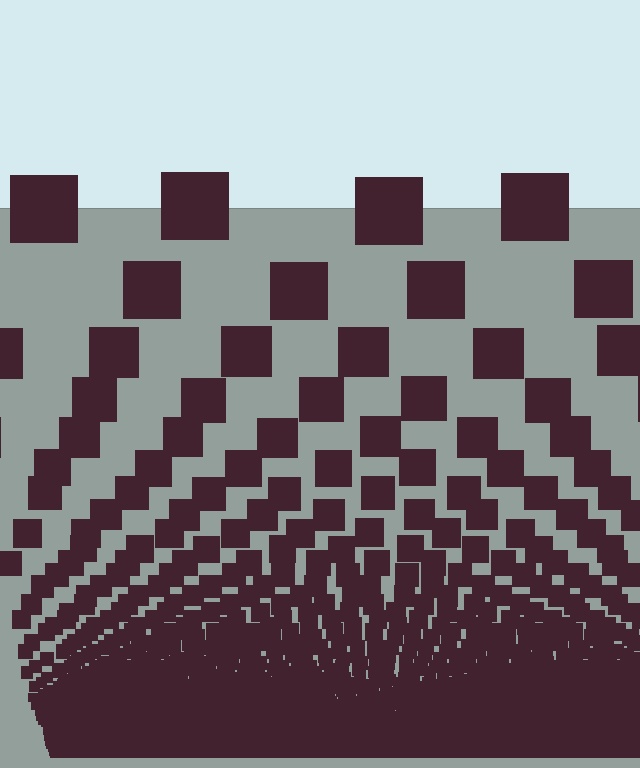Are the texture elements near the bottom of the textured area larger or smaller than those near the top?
Smaller. The gradient is inverted — elements near the bottom are smaller and denser.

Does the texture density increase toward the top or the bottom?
Density increases toward the bottom.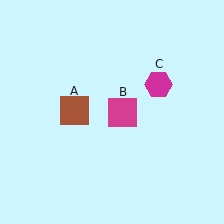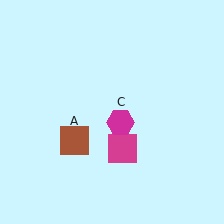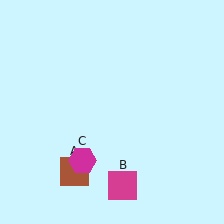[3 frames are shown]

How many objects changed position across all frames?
3 objects changed position: brown square (object A), magenta square (object B), magenta hexagon (object C).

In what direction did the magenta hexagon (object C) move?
The magenta hexagon (object C) moved down and to the left.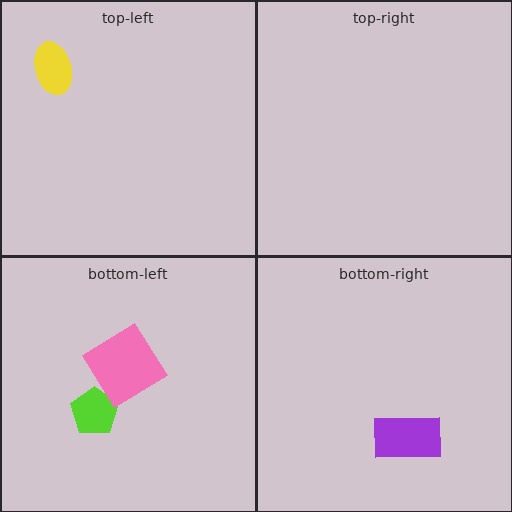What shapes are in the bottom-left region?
The lime pentagon, the pink diamond.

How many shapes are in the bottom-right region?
1.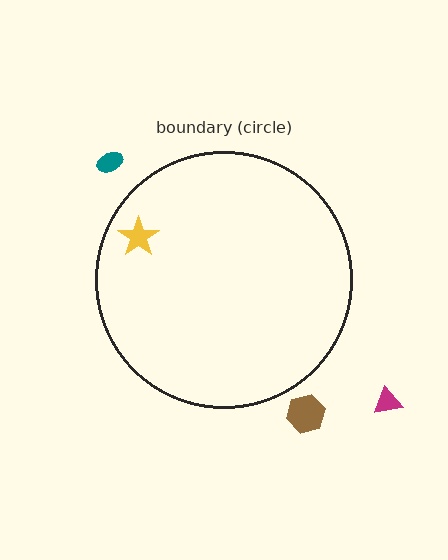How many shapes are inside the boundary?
1 inside, 3 outside.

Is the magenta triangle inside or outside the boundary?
Outside.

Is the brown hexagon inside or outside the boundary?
Outside.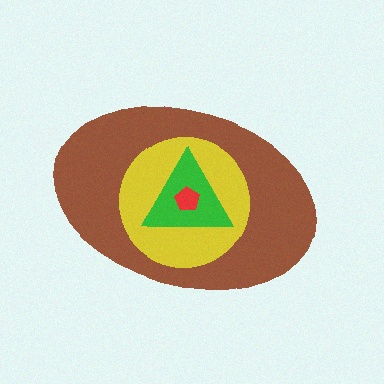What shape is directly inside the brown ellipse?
The yellow circle.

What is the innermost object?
The red pentagon.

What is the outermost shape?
The brown ellipse.